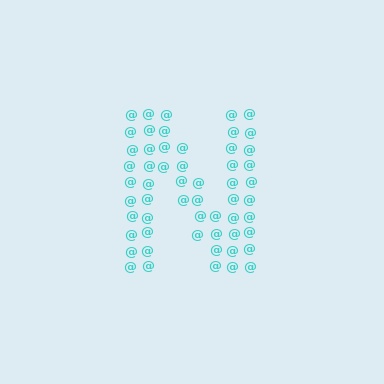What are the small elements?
The small elements are at signs.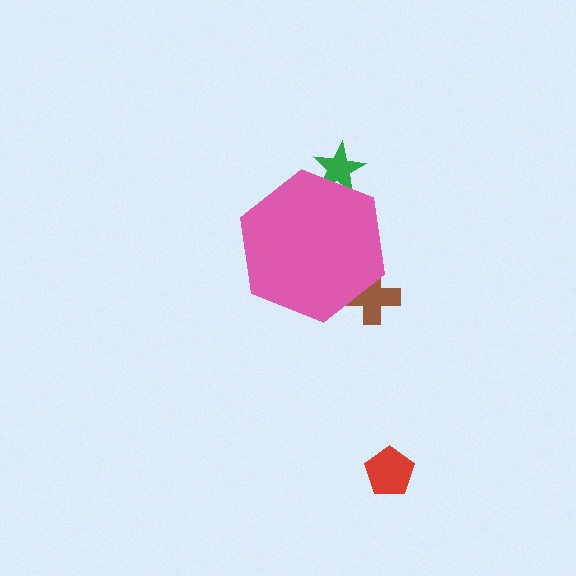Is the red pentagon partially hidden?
No, the red pentagon is fully visible.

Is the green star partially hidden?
Yes, the green star is partially hidden behind the pink hexagon.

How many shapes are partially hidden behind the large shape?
2 shapes are partially hidden.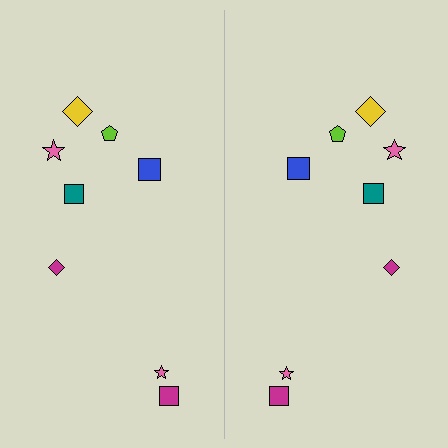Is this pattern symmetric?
Yes, this pattern has bilateral (reflection) symmetry.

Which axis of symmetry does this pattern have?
The pattern has a vertical axis of symmetry running through the center of the image.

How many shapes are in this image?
There are 16 shapes in this image.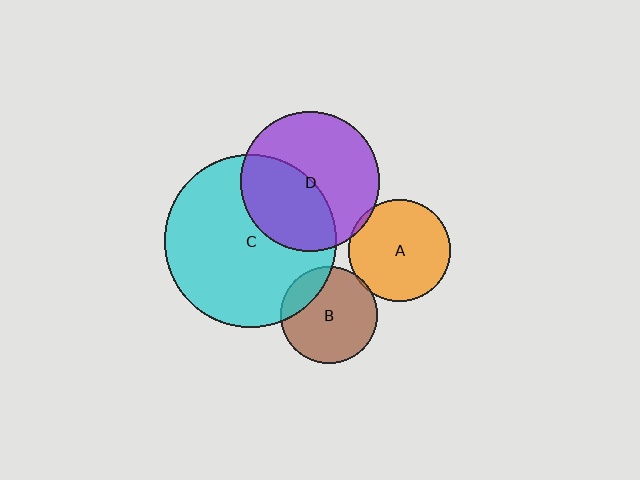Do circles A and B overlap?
Yes.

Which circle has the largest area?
Circle C (cyan).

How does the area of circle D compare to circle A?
Approximately 1.9 times.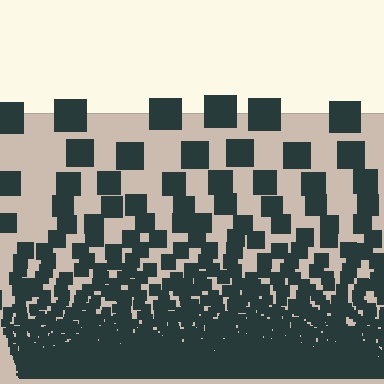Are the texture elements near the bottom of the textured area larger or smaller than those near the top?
Smaller. The gradient is inverted — elements near the bottom are smaller and denser.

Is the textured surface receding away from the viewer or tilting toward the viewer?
The surface appears to tilt toward the viewer. Texture elements get larger and sparser toward the top.